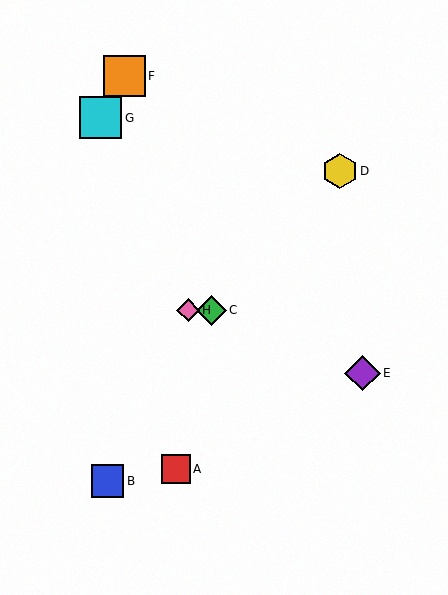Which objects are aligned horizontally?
Objects C, H are aligned horizontally.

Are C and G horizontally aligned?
No, C is at y≈310 and G is at y≈118.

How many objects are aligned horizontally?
2 objects (C, H) are aligned horizontally.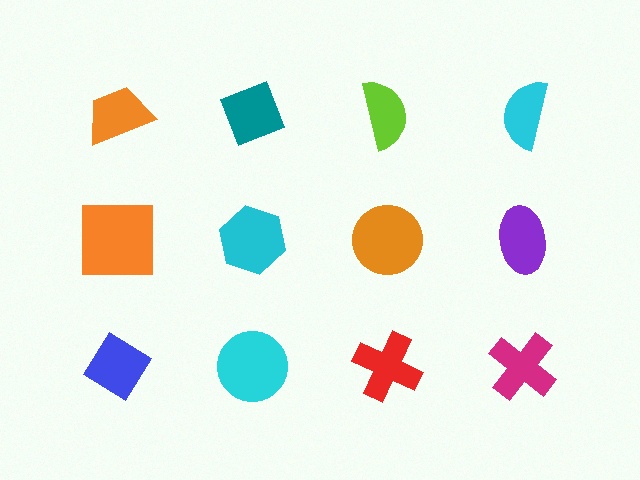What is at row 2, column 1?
An orange square.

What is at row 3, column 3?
A red cross.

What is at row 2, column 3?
An orange circle.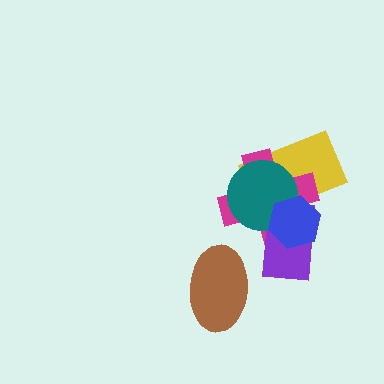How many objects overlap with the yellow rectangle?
4 objects overlap with the yellow rectangle.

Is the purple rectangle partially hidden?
Yes, it is partially covered by another shape.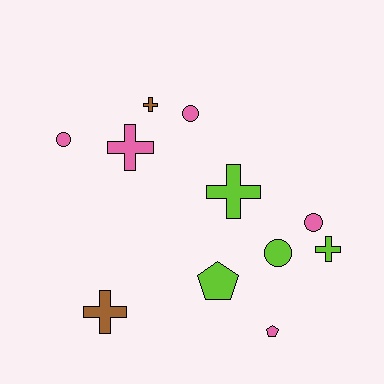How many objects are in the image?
There are 11 objects.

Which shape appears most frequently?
Cross, with 5 objects.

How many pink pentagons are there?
There is 1 pink pentagon.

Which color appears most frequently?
Pink, with 5 objects.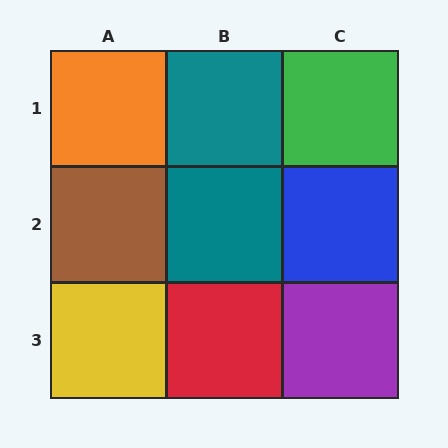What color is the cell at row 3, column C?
Purple.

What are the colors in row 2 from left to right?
Brown, teal, blue.